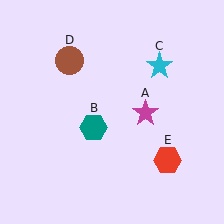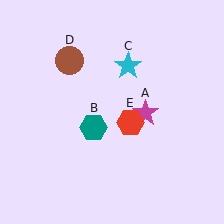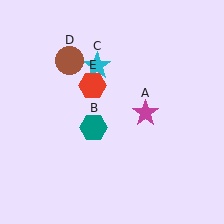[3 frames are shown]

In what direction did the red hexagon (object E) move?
The red hexagon (object E) moved up and to the left.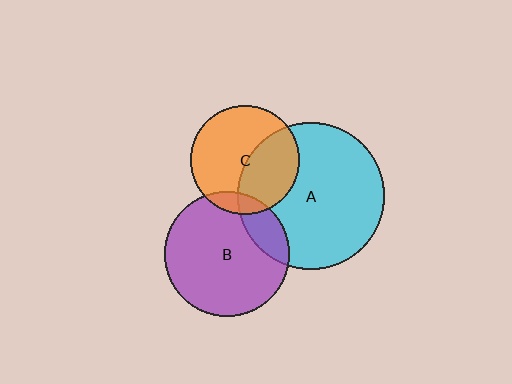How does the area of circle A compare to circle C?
Approximately 1.8 times.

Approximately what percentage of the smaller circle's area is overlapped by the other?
Approximately 40%.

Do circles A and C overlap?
Yes.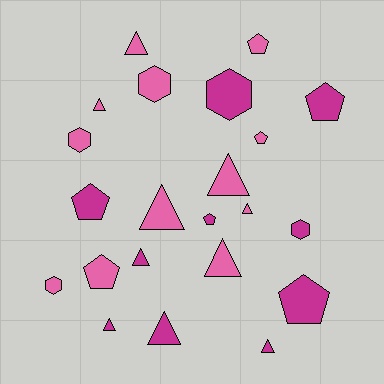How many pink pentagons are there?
There are 3 pink pentagons.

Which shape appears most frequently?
Triangle, with 10 objects.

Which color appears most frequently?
Pink, with 12 objects.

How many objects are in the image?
There are 22 objects.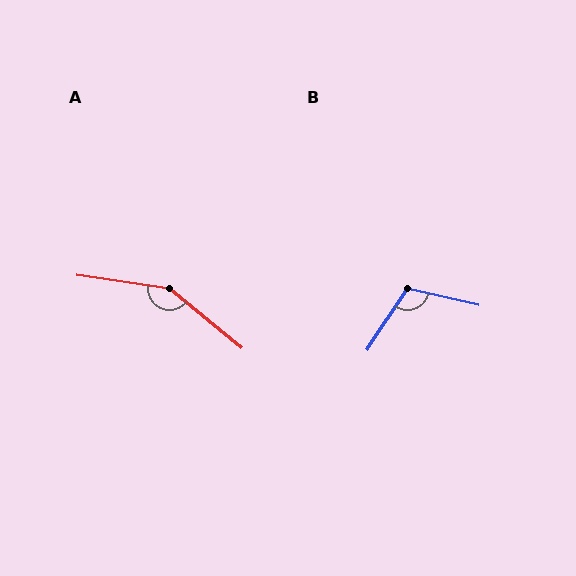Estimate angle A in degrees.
Approximately 149 degrees.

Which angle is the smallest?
B, at approximately 110 degrees.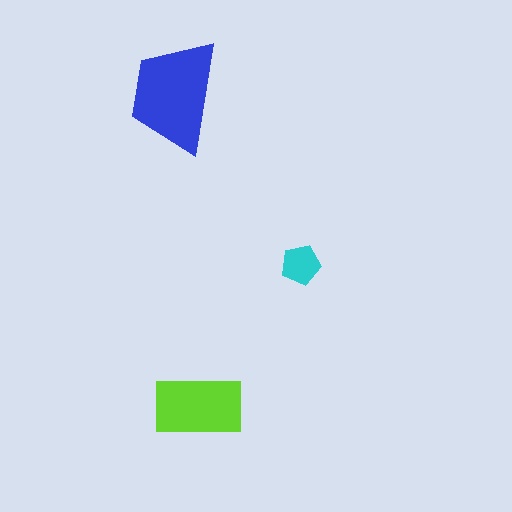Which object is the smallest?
The cyan pentagon.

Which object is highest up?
The blue trapezoid is topmost.